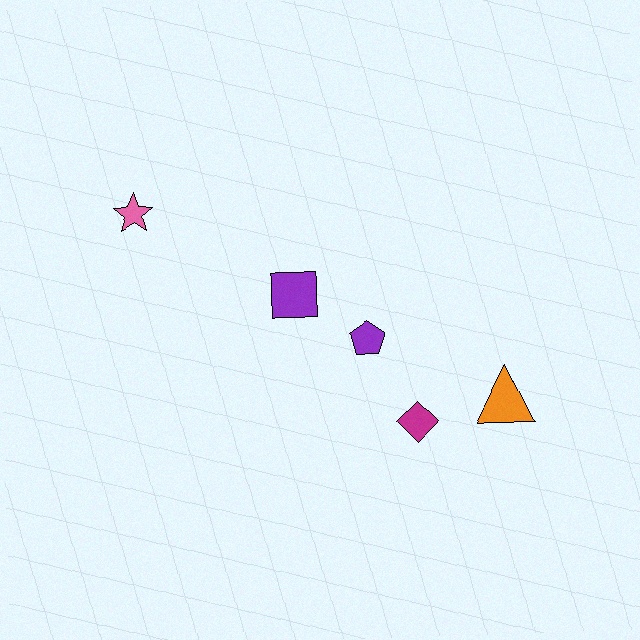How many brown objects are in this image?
There are no brown objects.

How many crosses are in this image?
There are no crosses.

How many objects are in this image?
There are 5 objects.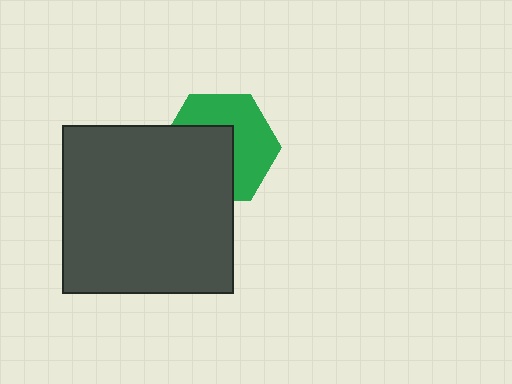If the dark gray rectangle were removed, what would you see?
You would see the complete green hexagon.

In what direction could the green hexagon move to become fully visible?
The green hexagon could move toward the upper-right. That would shift it out from behind the dark gray rectangle entirely.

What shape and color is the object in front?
The object in front is a dark gray rectangle.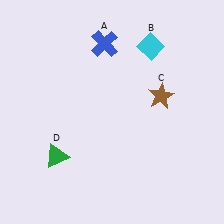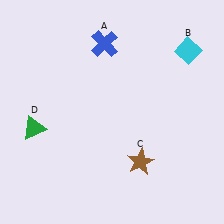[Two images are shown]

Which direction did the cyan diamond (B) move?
The cyan diamond (B) moved right.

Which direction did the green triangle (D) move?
The green triangle (D) moved up.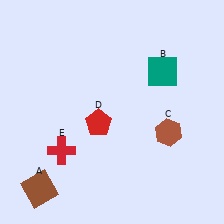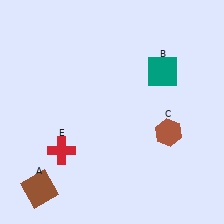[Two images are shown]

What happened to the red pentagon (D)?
The red pentagon (D) was removed in Image 2. It was in the bottom-left area of Image 1.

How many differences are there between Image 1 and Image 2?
There is 1 difference between the two images.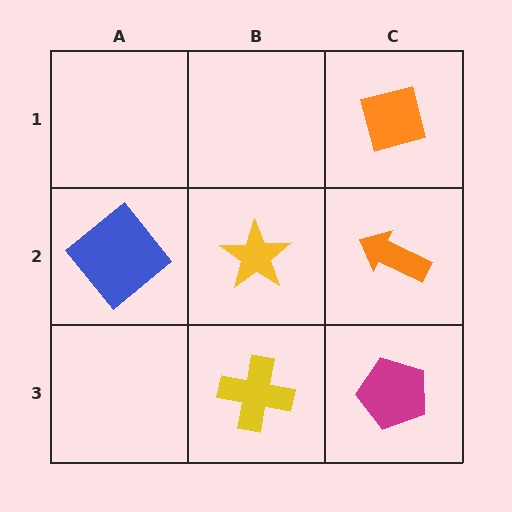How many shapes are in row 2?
3 shapes.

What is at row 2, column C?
An orange arrow.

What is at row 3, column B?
A yellow cross.